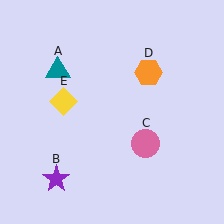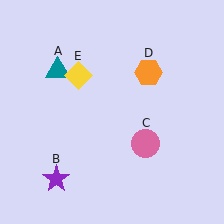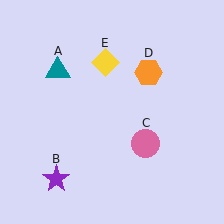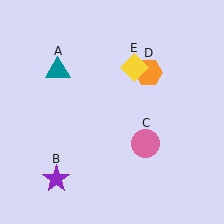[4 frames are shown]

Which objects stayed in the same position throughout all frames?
Teal triangle (object A) and purple star (object B) and pink circle (object C) and orange hexagon (object D) remained stationary.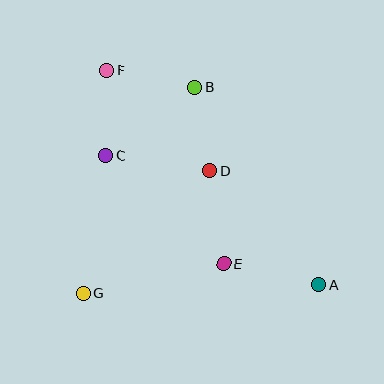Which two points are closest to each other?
Points B and D are closest to each other.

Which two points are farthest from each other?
Points A and F are farthest from each other.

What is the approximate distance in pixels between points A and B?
The distance between A and B is approximately 233 pixels.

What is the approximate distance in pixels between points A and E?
The distance between A and E is approximately 97 pixels.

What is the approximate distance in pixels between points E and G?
The distance between E and G is approximately 143 pixels.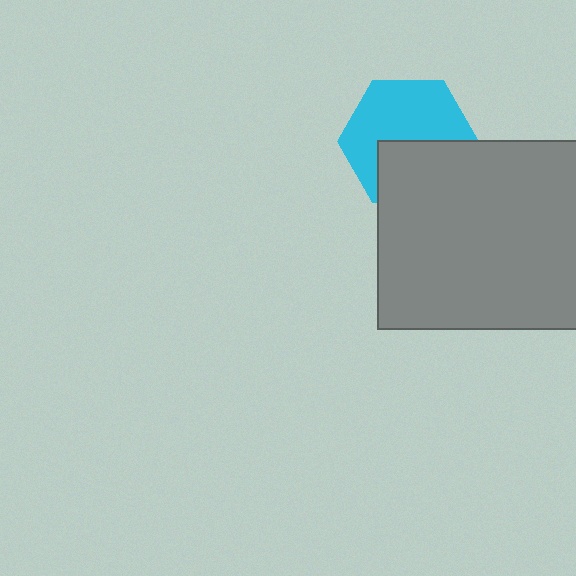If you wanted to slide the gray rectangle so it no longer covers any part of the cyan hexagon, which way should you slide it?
Slide it down — that is the most direct way to separate the two shapes.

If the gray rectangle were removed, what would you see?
You would see the complete cyan hexagon.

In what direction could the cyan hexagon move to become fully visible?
The cyan hexagon could move up. That would shift it out from behind the gray rectangle entirely.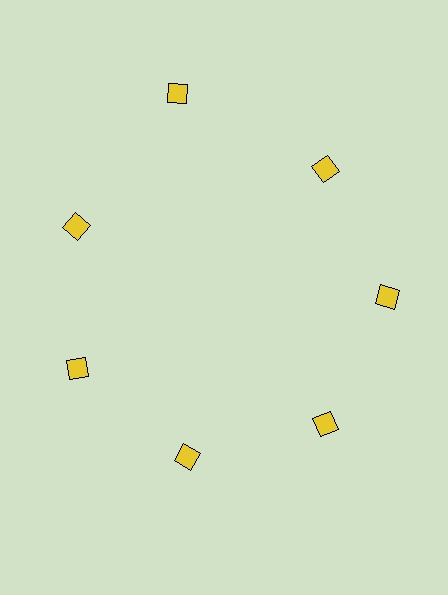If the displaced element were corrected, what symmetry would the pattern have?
It would have 7-fold rotational symmetry — the pattern would map onto itself every 51 degrees.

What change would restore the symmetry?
The symmetry would be restored by moving it inward, back onto the ring so that all 7 diamonds sit at equal angles and equal distance from the center.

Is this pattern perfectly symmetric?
No. The 7 yellow diamonds are arranged in a ring, but one element near the 12 o'clock position is pushed outward from the center, breaking the 7-fold rotational symmetry.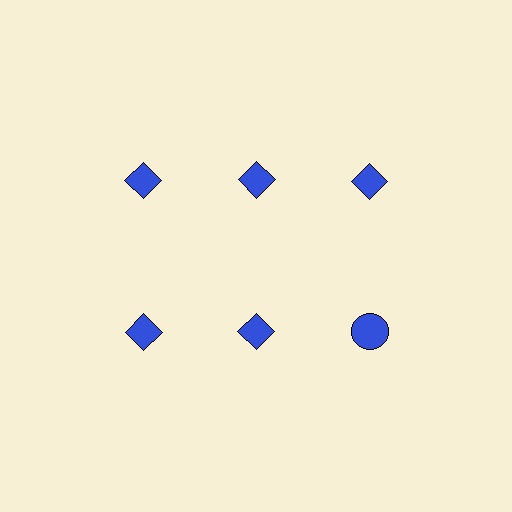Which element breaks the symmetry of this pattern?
The blue circle in the second row, center column breaks the symmetry. All other shapes are blue diamonds.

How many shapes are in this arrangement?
There are 6 shapes arranged in a grid pattern.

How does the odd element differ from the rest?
It has a different shape: circle instead of diamond.